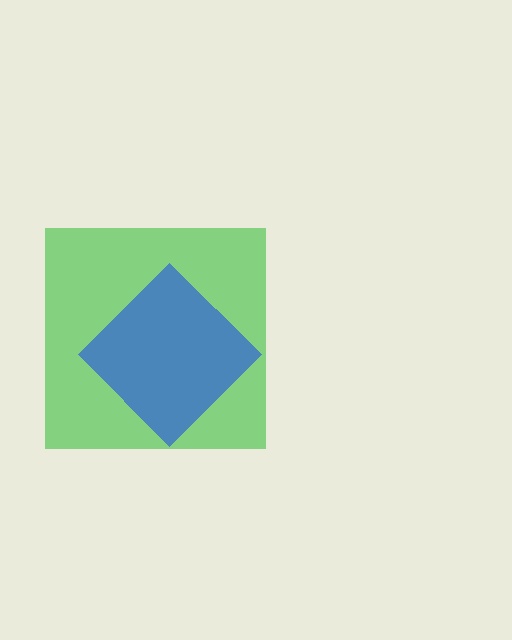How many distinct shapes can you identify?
There are 2 distinct shapes: a green square, a blue diamond.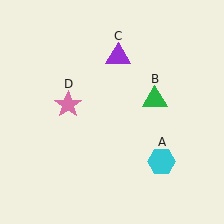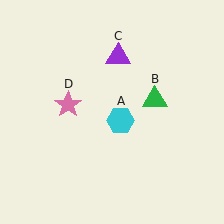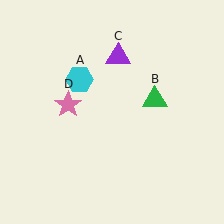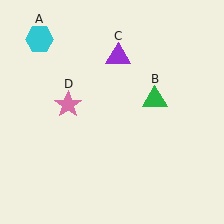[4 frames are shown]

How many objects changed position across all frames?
1 object changed position: cyan hexagon (object A).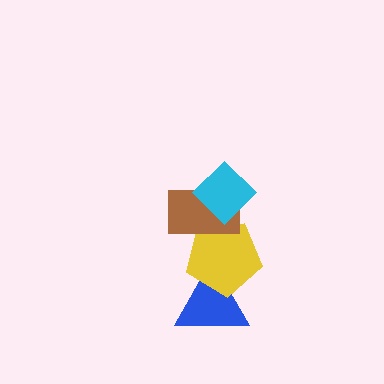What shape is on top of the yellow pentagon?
The brown rectangle is on top of the yellow pentagon.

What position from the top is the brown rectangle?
The brown rectangle is 2nd from the top.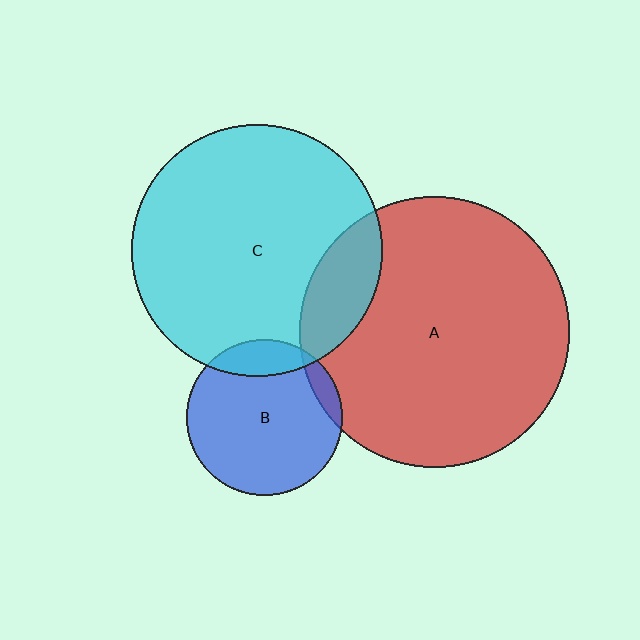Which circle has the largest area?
Circle A (red).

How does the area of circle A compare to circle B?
Approximately 3.0 times.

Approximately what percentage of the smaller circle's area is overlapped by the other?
Approximately 15%.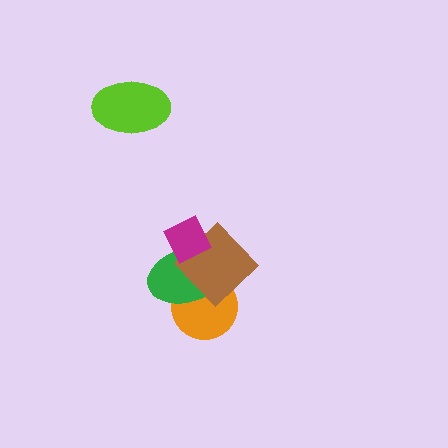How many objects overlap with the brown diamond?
3 objects overlap with the brown diamond.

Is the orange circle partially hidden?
Yes, it is partially covered by another shape.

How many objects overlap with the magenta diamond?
2 objects overlap with the magenta diamond.